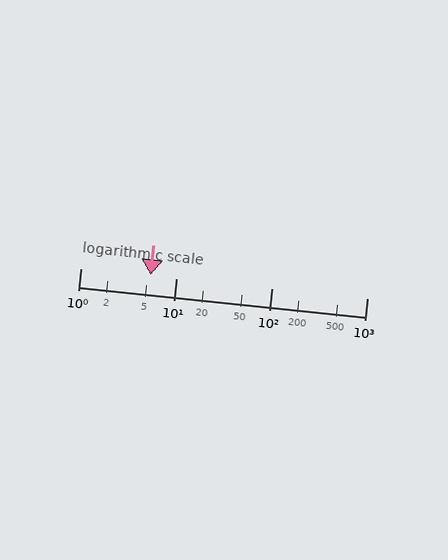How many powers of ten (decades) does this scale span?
The scale spans 3 decades, from 1 to 1000.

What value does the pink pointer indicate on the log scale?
The pointer indicates approximately 5.4.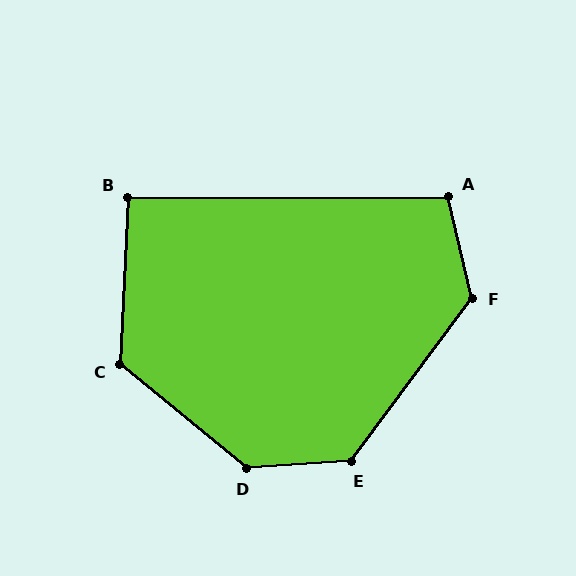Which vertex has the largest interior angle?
D, at approximately 137 degrees.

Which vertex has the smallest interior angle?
B, at approximately 93 degrees.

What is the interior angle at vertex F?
Approximately 130 degrees (obtuse).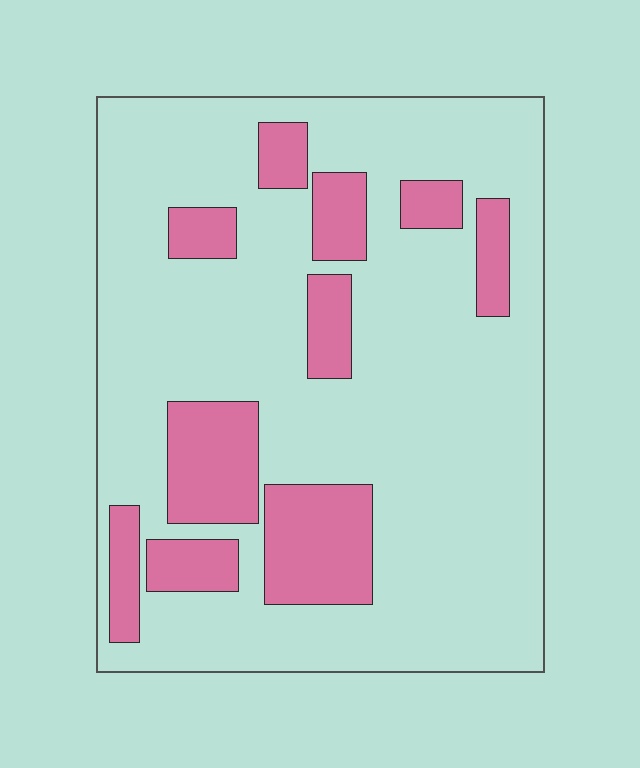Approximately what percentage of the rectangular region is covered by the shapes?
Approximately 20%.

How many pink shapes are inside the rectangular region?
10.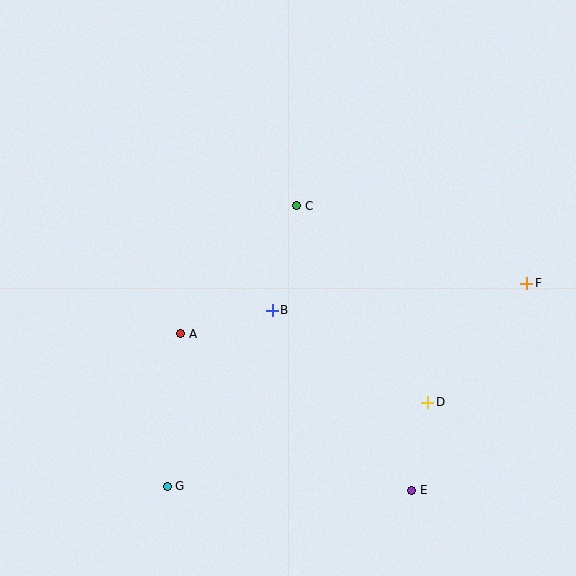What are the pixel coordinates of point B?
Point B is at (272, 310).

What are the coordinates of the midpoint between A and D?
The midpoint between A and D is at (304, 368).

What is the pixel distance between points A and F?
The distance between A and F is 350 pixels.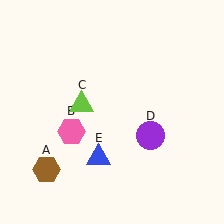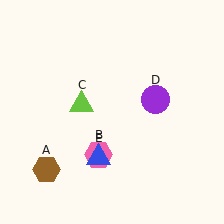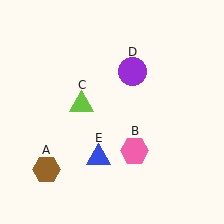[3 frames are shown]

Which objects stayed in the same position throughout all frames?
Brown hexagon (object A) and lime triangle (object C) and blue triangle (object E) remained stationary.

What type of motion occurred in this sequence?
The pink hexagon (object B), purple circle (object D) rotated counterclockwise around the center of the scene.